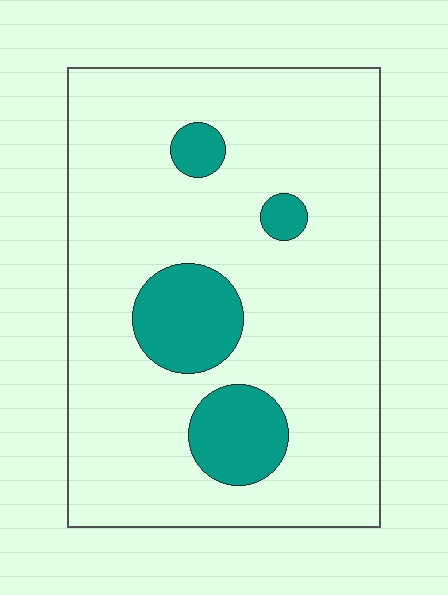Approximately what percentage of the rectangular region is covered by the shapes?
Approximately 15%.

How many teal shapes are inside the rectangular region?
4.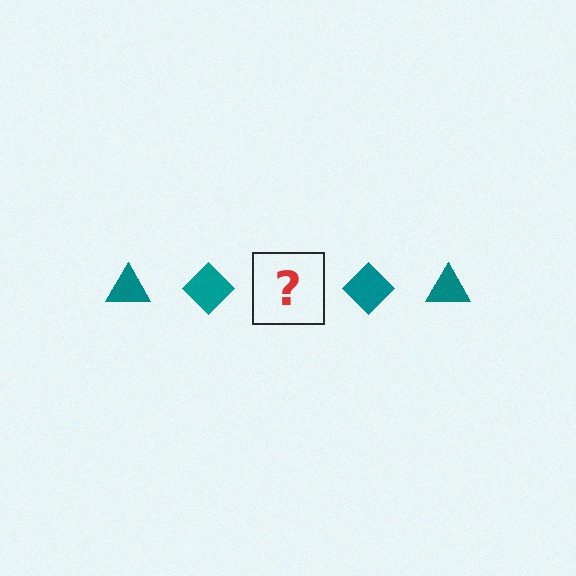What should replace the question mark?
The question mark should be replaced with a teal triangle.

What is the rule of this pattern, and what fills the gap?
The rule is that the pattern cycles through triangle, diamond shapes in teal. The gap should be filled with a teal triangle.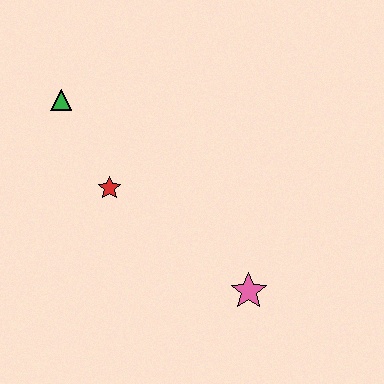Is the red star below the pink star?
No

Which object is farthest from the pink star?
The green triangle is farthest from the pink star.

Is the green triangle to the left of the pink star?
Yes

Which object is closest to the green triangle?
The red star is closest to the green triangle.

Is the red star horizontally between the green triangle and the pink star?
Yes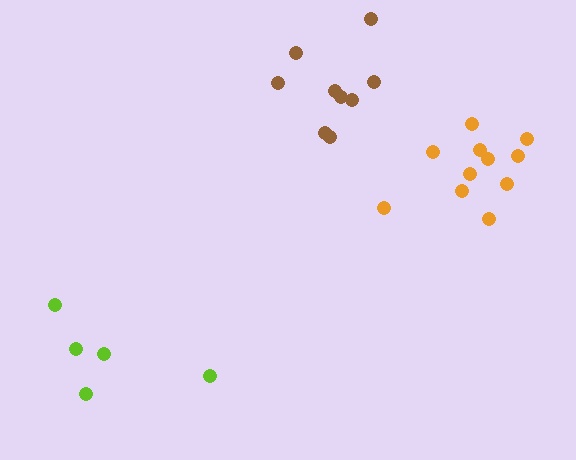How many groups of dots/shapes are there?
There are 3 groups.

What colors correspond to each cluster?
The clusters are colored: brown, lime, orange.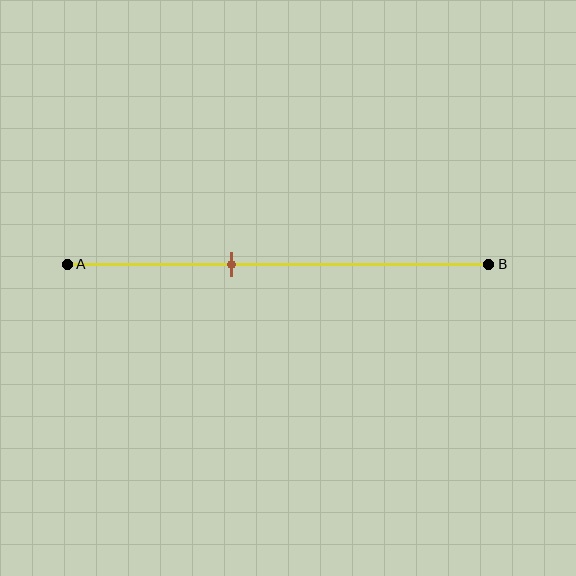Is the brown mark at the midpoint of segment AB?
No, the mark is at about 40% from A, not at the 50% midpoint.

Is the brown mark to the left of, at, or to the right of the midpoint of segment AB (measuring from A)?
The brown mark is to the left of the midpoint of segment AB.